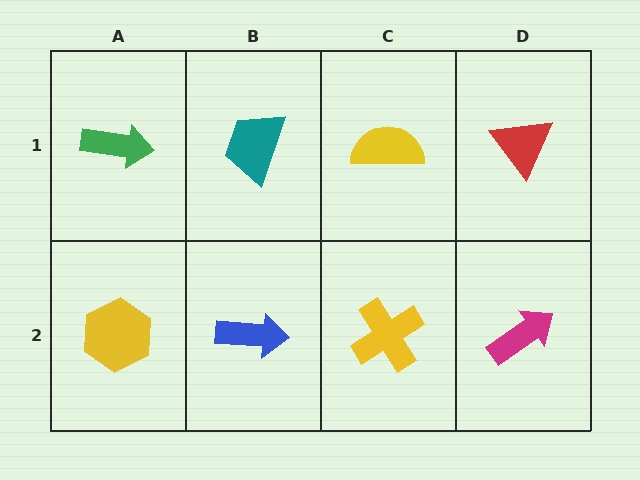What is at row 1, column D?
A red triangle.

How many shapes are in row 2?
4 shapes.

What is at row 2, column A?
A yellow hexagon.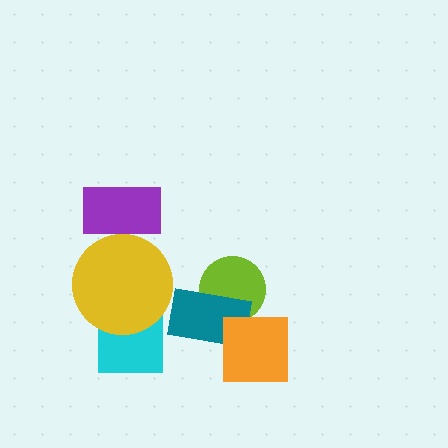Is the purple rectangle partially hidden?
Yes, it is partially covered by another shape.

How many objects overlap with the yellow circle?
2 objects overlap with the yellow circle.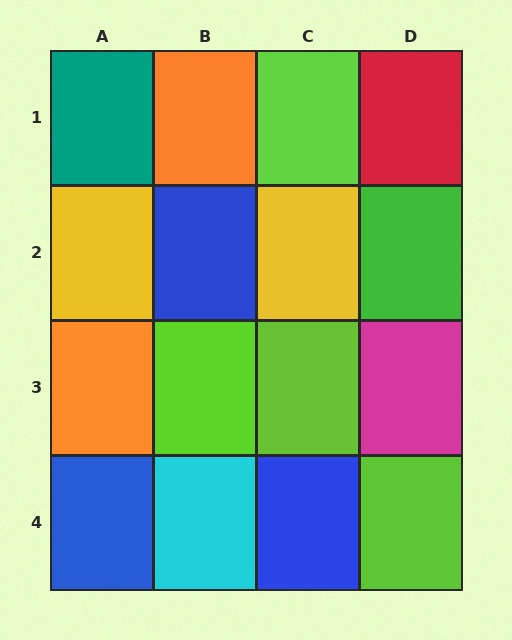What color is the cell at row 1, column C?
Lime.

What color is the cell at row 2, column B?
Blue.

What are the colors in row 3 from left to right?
Orange, lime, lime, magenta.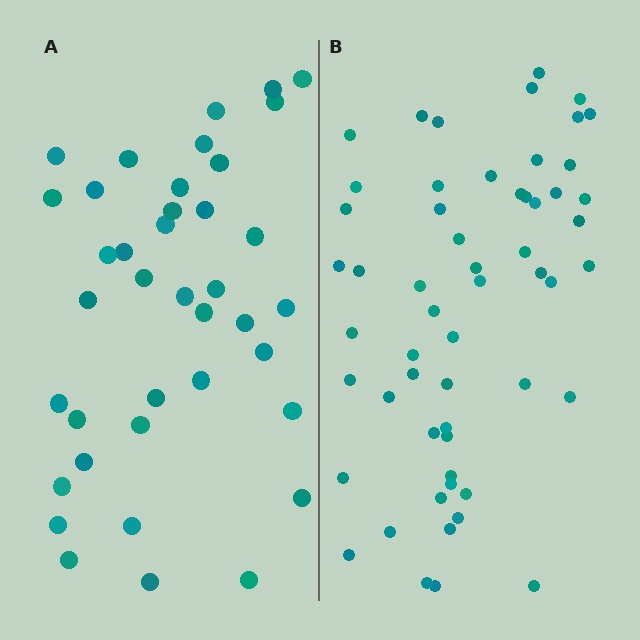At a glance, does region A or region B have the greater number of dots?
Region B (the right region) has more dots.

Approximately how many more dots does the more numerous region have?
Region B has approximately 15 more dots than region A.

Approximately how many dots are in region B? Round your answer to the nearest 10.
About 60 dots. (The exact count is 56, which rounds to 60.)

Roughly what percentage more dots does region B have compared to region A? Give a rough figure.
About 45% more.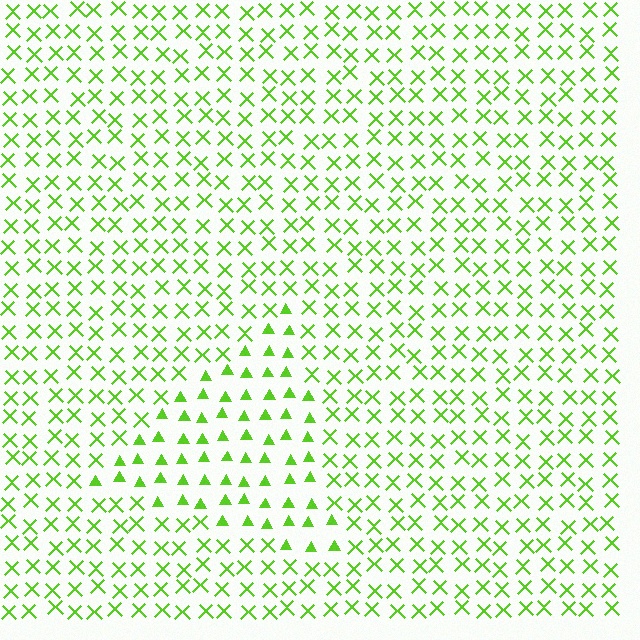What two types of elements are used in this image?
The image uses triangles inside the triangle region and X marks outside it.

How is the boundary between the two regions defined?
The boundary is defined by a change in element shape: triangles inside vs. X marks outside. All elements share the same color and spacing.